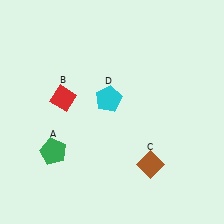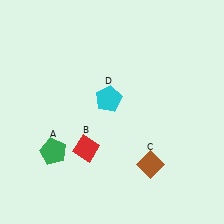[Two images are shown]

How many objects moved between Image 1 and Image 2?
1 object moved between the two images.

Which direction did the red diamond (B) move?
The red diamond (B) moved down.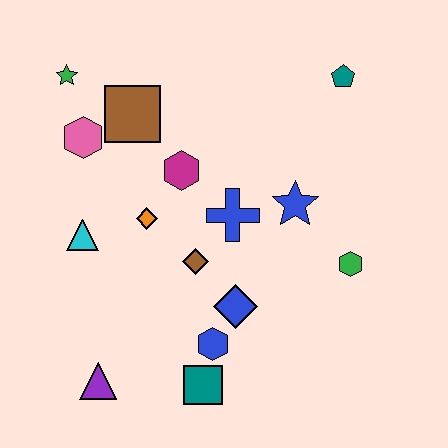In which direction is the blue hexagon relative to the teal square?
The blue hexagon is above the teal square.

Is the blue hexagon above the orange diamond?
No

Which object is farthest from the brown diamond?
The teal pentagon is farthest from the brown diamond.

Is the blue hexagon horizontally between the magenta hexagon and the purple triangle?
No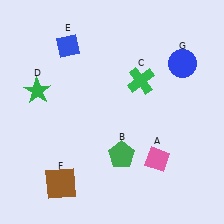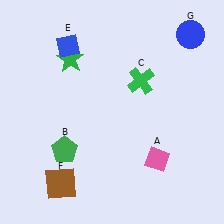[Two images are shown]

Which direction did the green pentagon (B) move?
The green pentagon (B) moved left.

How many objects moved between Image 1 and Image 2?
3 objects moved between the two images.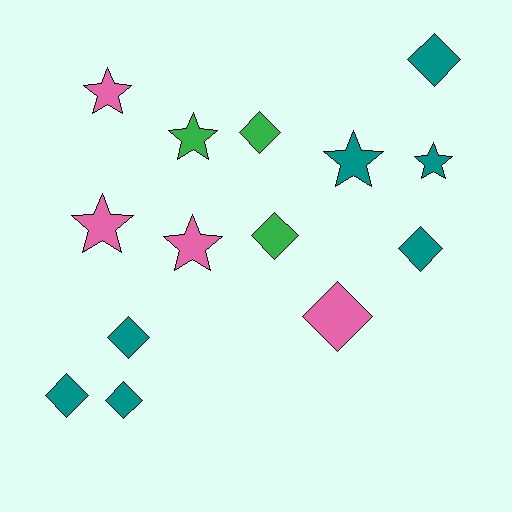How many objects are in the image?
There are 14 objects.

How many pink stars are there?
There are 3 pink stars.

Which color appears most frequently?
Teal, with 7 objects.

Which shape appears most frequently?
Diamond, with 8 objects.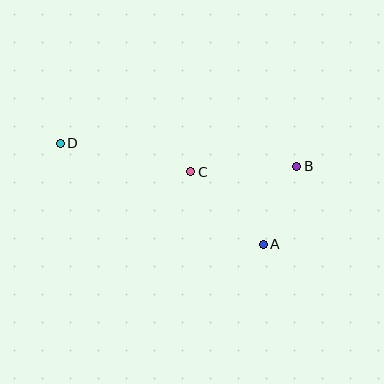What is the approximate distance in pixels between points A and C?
The distance between A and C is approximately 103 pixels.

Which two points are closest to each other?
Points A and B are closest to each other.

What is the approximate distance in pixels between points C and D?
The distance between C and D is approximately 133 pixels.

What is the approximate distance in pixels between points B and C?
The distance between B and C is approximately 106 pixels.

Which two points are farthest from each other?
Points B and D are farthest from each other.